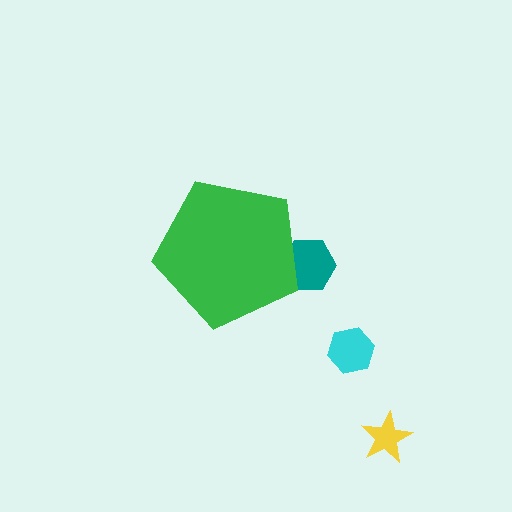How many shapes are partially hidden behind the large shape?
1 shape is partially hidden.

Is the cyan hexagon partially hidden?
No, the cyan hexagon is fully visible.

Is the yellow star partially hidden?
No, the yellow star is fully visible.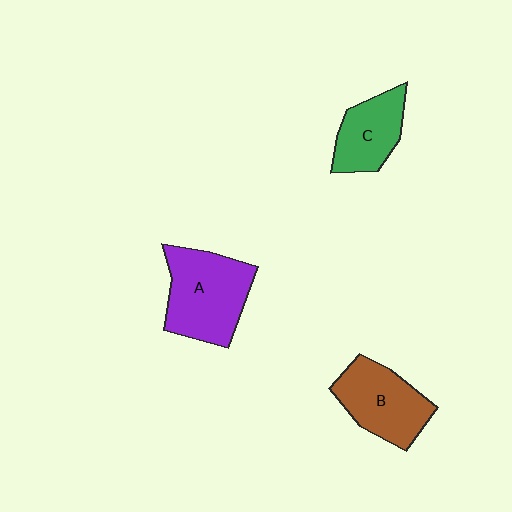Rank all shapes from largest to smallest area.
From largest to smallest: A (purple), B (brown), C (green).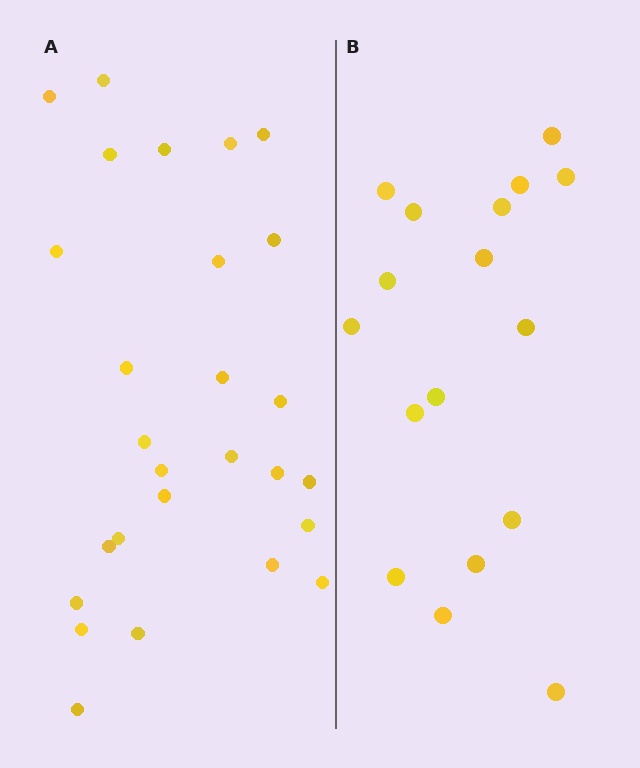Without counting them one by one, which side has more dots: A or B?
Region A (the left region) has more dots.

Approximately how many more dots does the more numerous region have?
Region A has roughly 10 or so more dots than region B.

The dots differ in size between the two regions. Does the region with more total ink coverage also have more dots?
No. Region B has more total ink coverage because its dots are larger, but region A actually contains more individual dots. Total area can be misleading — the number of items is what matters here.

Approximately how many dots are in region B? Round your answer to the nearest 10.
About 20 dots. (The exact count is 17, which rounds to 20.)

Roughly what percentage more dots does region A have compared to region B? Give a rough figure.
About 60% more.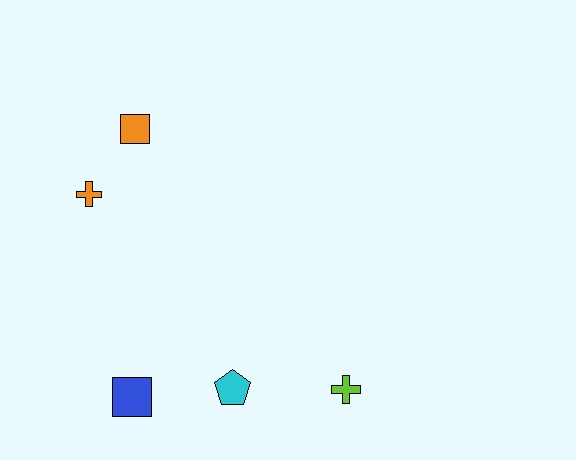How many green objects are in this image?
There are no green objects.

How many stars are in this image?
There are no stars.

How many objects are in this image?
There are 5 objects.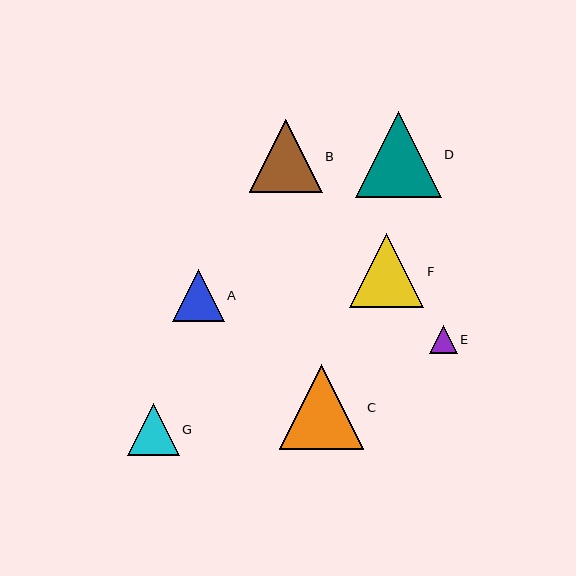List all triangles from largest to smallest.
From largest to smallest: D, C, F, B, A, G, E.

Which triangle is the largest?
Triangle D is the largest with a size of approximately 86 pixels.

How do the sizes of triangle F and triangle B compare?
Triangle F and triangle B are approximately the same size.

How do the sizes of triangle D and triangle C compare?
Triangle D and triangle C are approximately the same size.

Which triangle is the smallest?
Triangle E is the smallest with a size of approximately 28 pixels.